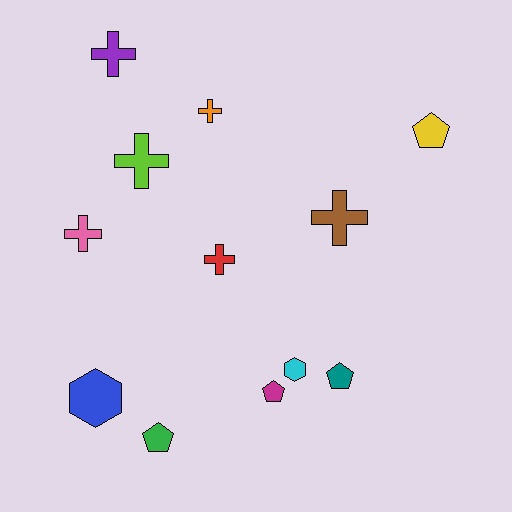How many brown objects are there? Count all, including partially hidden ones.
There is 1 brown object.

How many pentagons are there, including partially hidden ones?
There are 4 pentagons.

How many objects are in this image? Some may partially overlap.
There are 12 objects.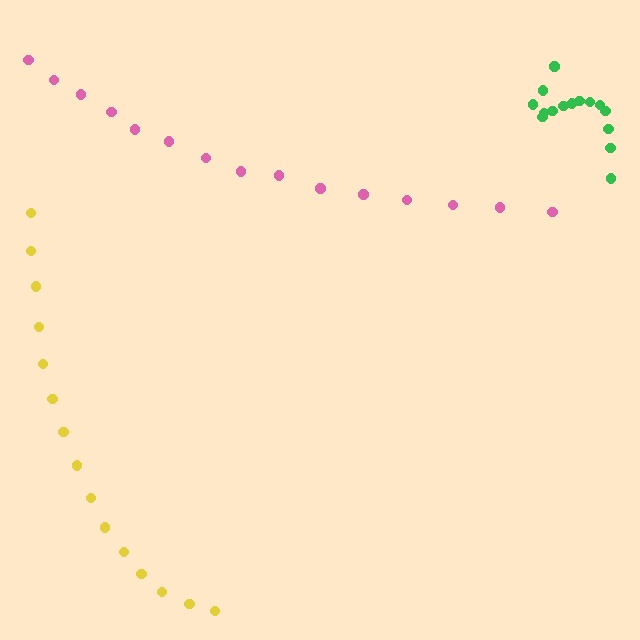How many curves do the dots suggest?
There are 3 distinct paths.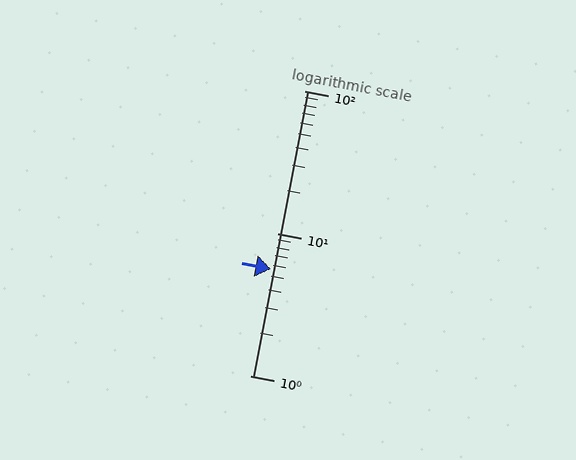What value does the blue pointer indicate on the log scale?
The pointer indicates approximately 5.6.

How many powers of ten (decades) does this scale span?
The scale spans 2 decades, from 1 to 100.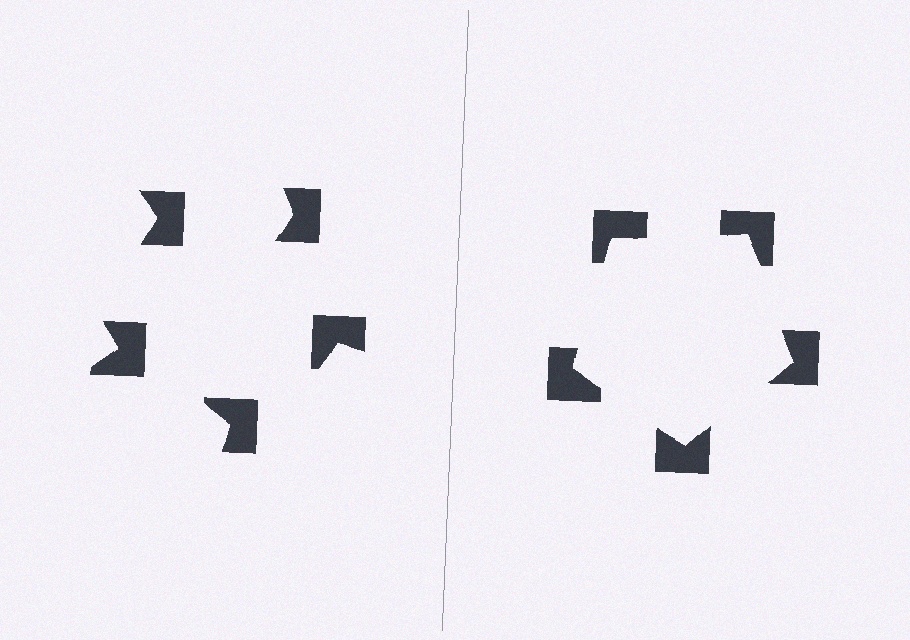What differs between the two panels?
The notched squares are positioned identically on both sides; only the wedge orientations differ. On the right they align to a pentagon; on the left they are misaligned.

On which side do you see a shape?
An illusory pentagon appears on the right side. On the left side the wedge cuts are rotated, so no coherent shape forms.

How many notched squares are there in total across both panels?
10 — 5 on each side.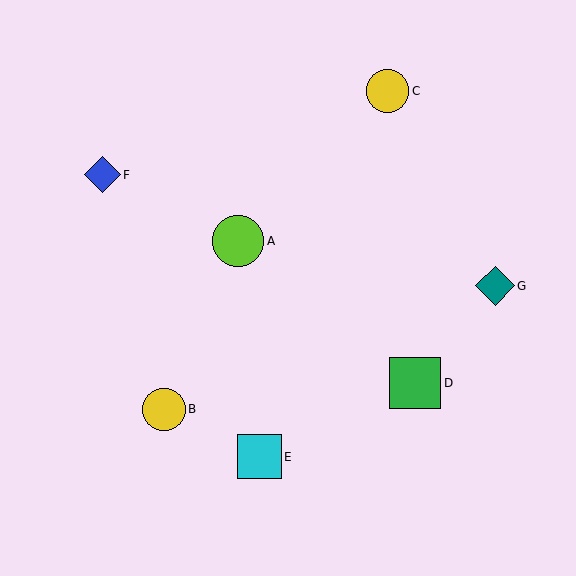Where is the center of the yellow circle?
The center of the yellow circle is at (387, 91).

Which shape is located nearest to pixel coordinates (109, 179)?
The blue diamond (labeled F) at (102, 175) is nearest to that location.